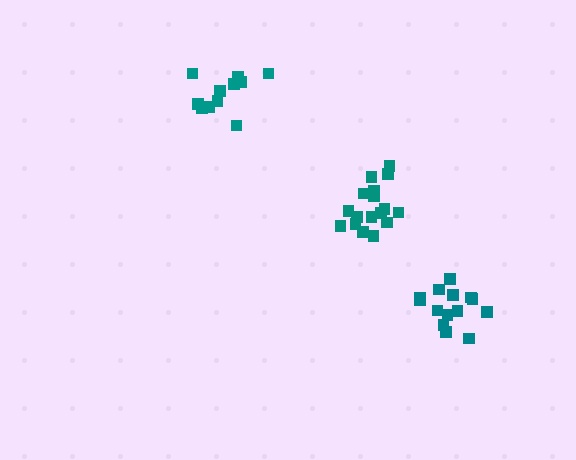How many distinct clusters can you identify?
There are 3 distinct clusters.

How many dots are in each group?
Group 1: 15 dots, Group 2: 11 dots, Group 3: 17 dots (43 total).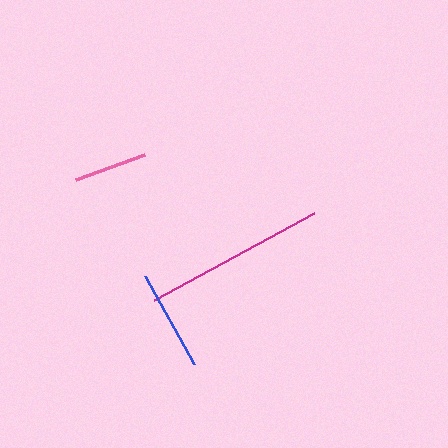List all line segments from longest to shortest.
From longest to shortest: magenta, blue, pink.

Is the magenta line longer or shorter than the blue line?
The magenta line is longer than the blue line.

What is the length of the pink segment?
The pink segment is approximately 73 pixels long.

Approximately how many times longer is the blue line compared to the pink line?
The blue line is approximately 1.4 times the length of the pink line.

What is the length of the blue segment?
The blue segment is approximately 101 pixels long.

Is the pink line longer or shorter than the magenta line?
The magenta line is longer than the pink line.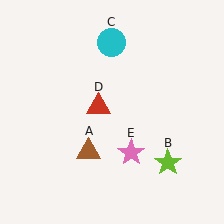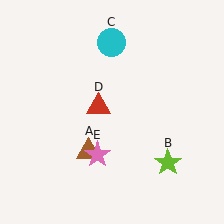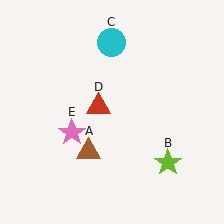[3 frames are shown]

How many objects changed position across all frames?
1 object changed position: pink star (object E).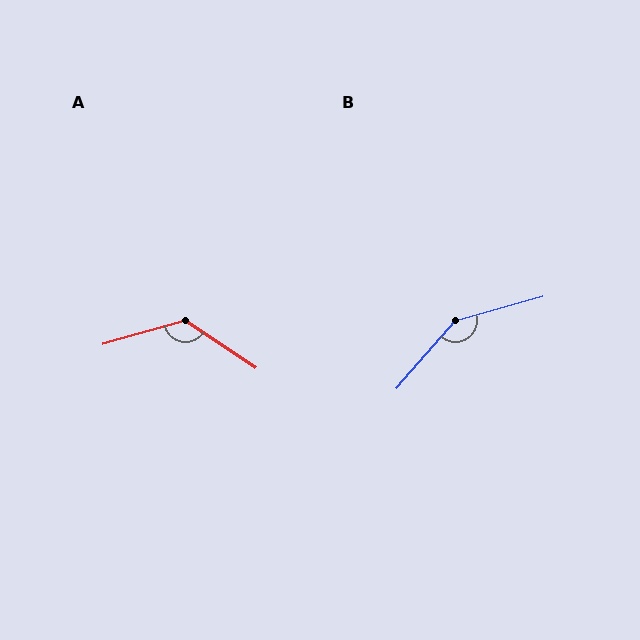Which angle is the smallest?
A, at approximately 130 degrees.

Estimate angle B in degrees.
Approximately 146 degrees.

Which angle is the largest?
B, at approximately 146 degrees.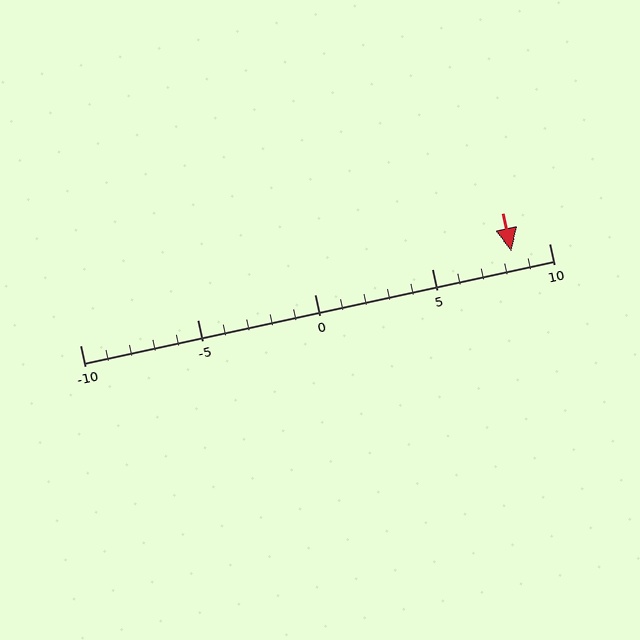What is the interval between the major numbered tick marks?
The major tick marks are spaced 5 units apart.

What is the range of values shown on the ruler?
The ruler shows values from -10 to 10.